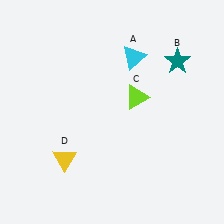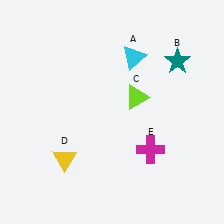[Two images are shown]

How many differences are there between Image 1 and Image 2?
There is 1 difference between the two images.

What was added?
A magenta cross (E) was added in Image 2.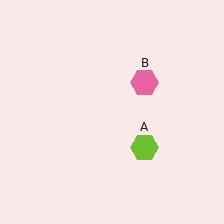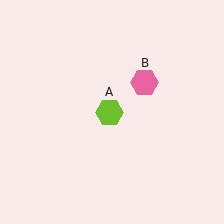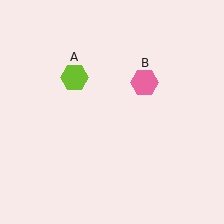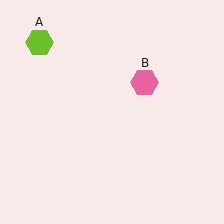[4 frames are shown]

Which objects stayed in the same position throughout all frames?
Pink hexagon (object B) remained stationary.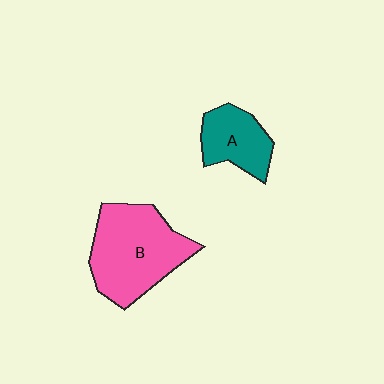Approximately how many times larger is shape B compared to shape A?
Approximately 1.9 times.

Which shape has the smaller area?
Shape A (teal).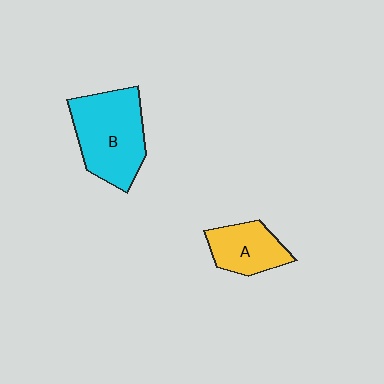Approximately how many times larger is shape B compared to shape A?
Approximately 1.7 times.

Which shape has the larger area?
Shape B (cyan).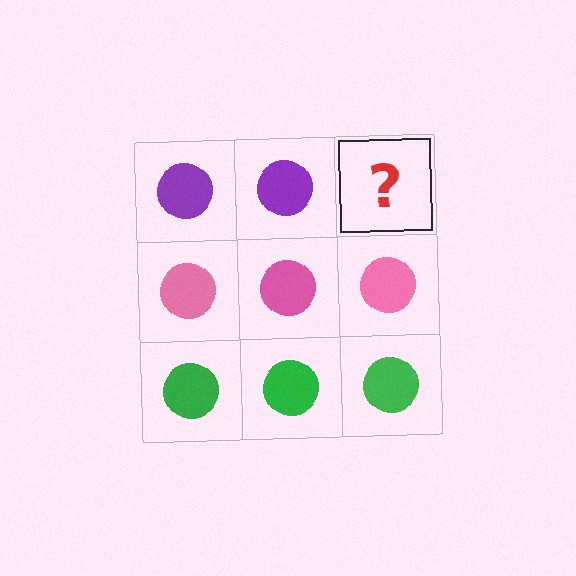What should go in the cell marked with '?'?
The missing cell should contain a purple circle.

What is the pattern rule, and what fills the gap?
The rule is that each row has a consistent color. The gap should be filled with a purple circle.